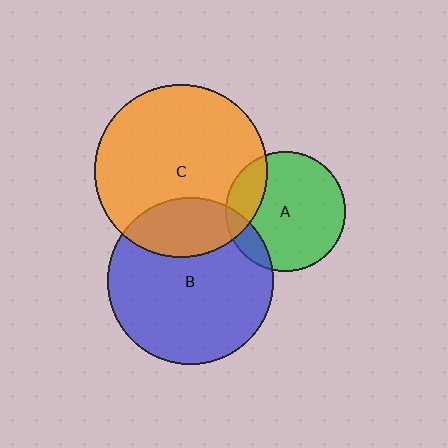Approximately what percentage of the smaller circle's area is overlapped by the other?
Approximately 25%.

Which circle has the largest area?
Circle C (orange).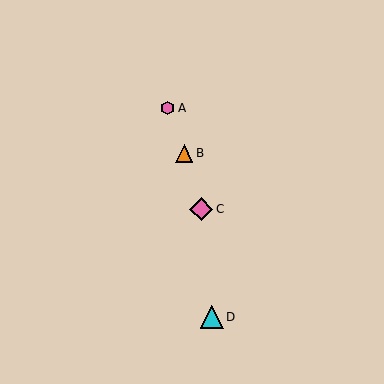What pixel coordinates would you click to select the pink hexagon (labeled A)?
Click at (168, 108) to select the pink hexagon A.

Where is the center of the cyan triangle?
The center of the cyan triangle is at (212, 317).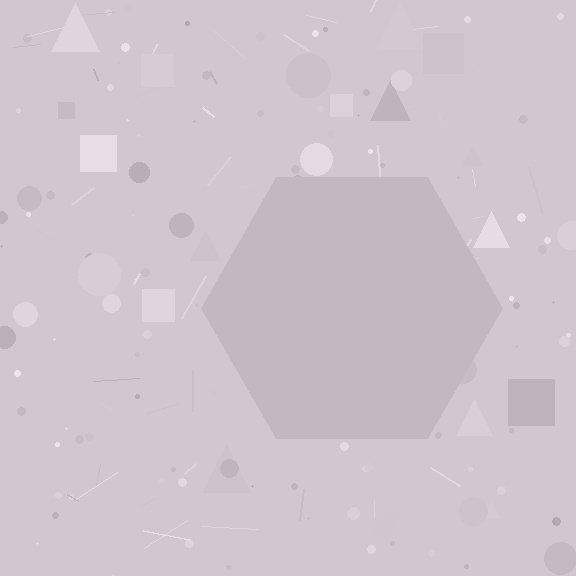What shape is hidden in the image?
A hexagon is hidden in the image.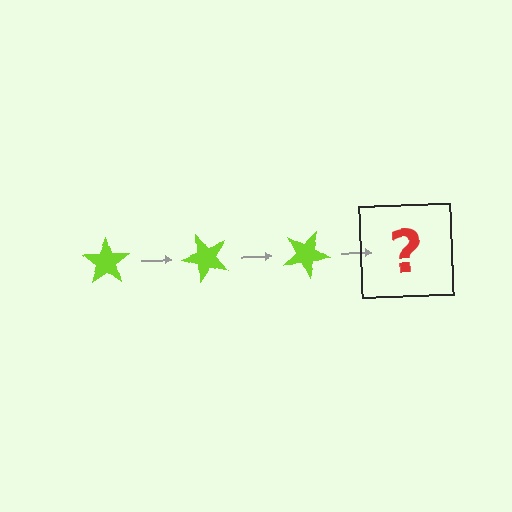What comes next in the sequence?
The next element should be a lime star rotated 150 degrees.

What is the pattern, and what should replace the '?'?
The pattern is that the star rotates 50 degrees each step. The '?' should be a lime star rotated 150 degrees.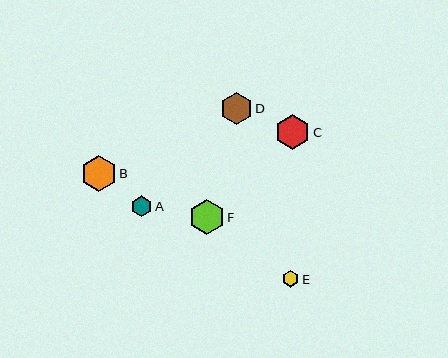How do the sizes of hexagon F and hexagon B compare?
Hexagon F and hexagon B are approximately the same size.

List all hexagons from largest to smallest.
From largest to smallest: F, B, C, D, A, E.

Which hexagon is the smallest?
Hexagon E is the smallest with a size of approximately 17 pixels.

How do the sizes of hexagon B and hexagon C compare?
Hexagon B and hexagon C are approximately the same size.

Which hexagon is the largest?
Hexagon F is the largest with a size of approximately 35 pixels.